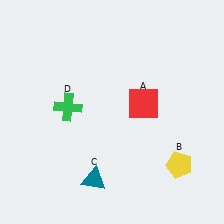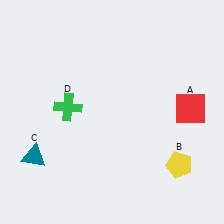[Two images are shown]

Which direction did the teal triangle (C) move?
The teal triangle (C) moved left.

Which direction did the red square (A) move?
The red square (A) moved right.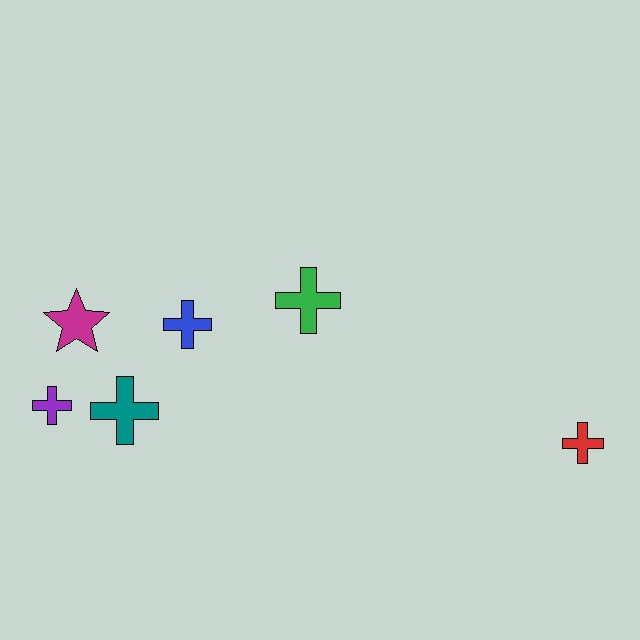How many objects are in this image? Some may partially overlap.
There are 6 objects.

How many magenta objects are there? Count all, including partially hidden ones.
There is 1 magenta object.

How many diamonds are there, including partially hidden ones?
There are no diamonds.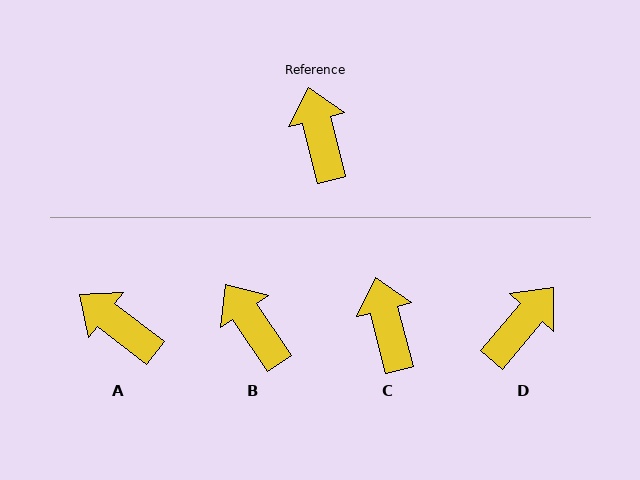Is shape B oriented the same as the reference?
No, it is off by about 20 degrees.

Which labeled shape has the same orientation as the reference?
C.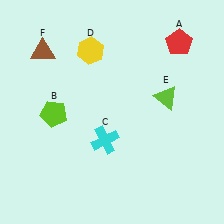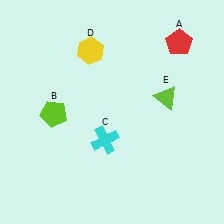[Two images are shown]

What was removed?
The brown triangle (F) was removed in Image 2.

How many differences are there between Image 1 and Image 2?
There is 1 difference between the two images.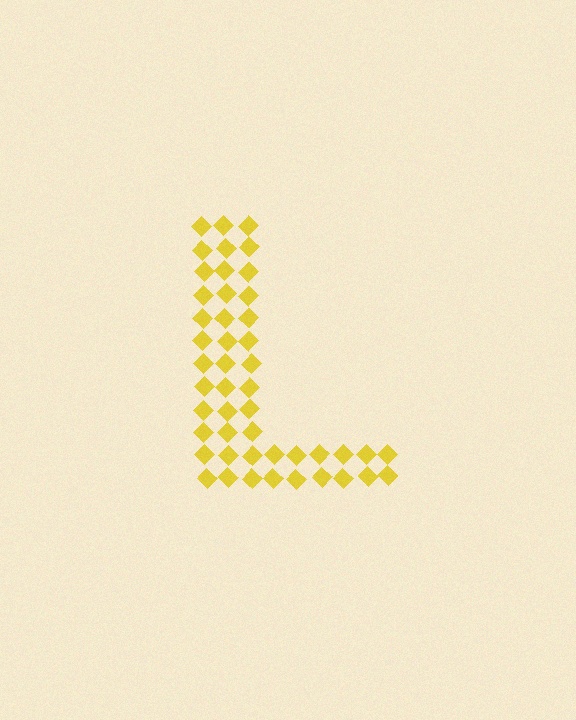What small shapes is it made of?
It is made of small diamonds.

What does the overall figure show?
The overall figure shows the letter L.